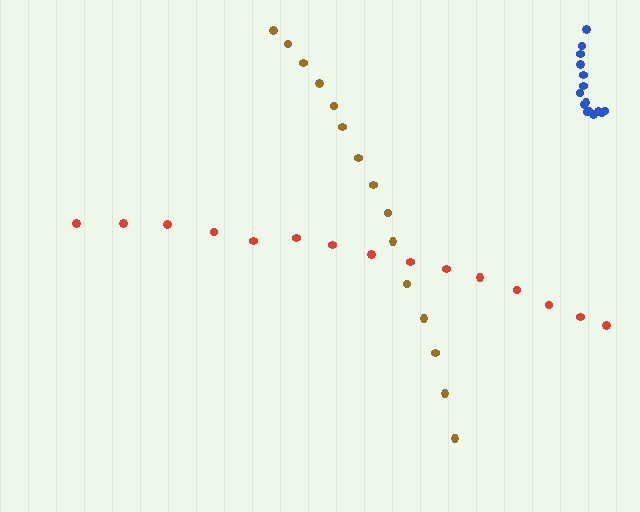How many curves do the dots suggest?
There are 3 distinct paths.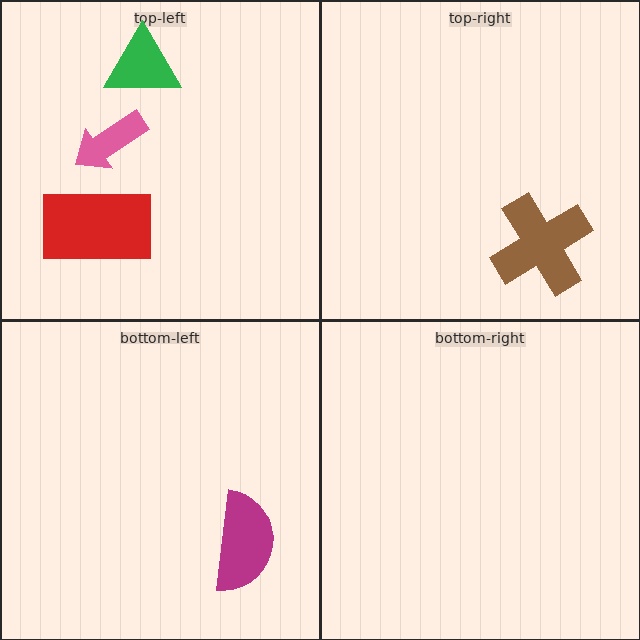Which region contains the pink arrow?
The top-left region.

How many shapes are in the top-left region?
3.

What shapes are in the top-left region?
The green triangle, the pink arrow, the red rectangle.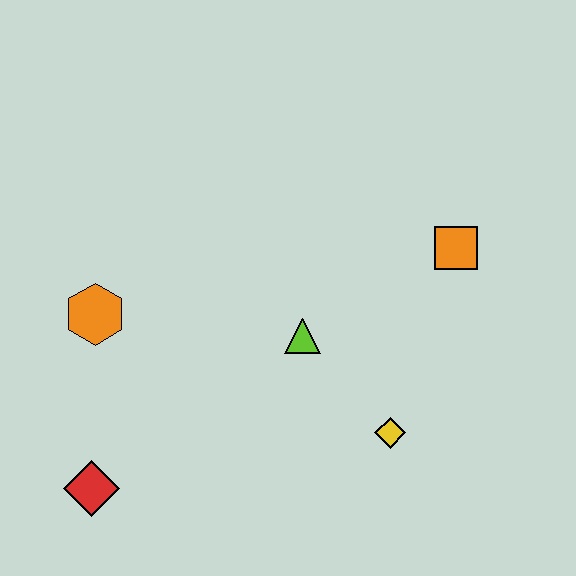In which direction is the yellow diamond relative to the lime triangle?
The yellow diamond is below the lime triangle.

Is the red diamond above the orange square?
No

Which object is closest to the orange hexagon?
The red diamond is closest to the orange hexagon.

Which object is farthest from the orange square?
The red diamond is farthest from the orange square.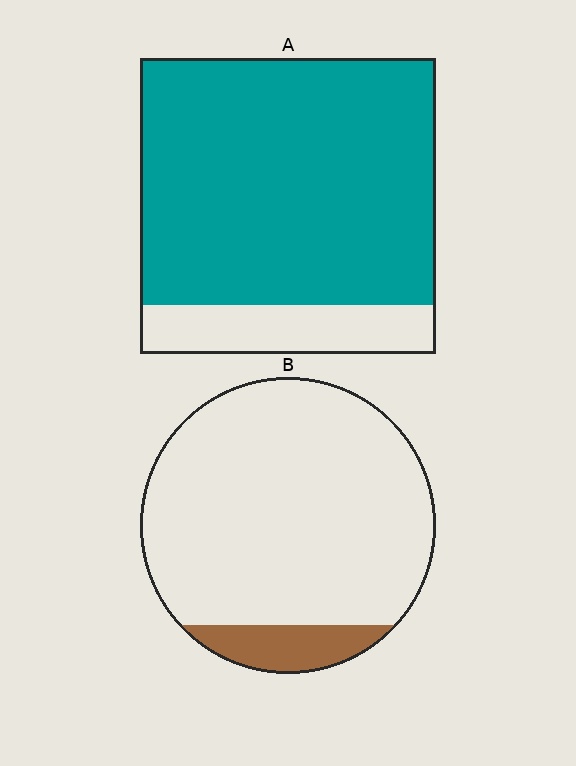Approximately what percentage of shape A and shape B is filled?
A is approximately 85% and B is approximately 10%.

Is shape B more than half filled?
No.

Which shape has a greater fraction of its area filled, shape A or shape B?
Shape A.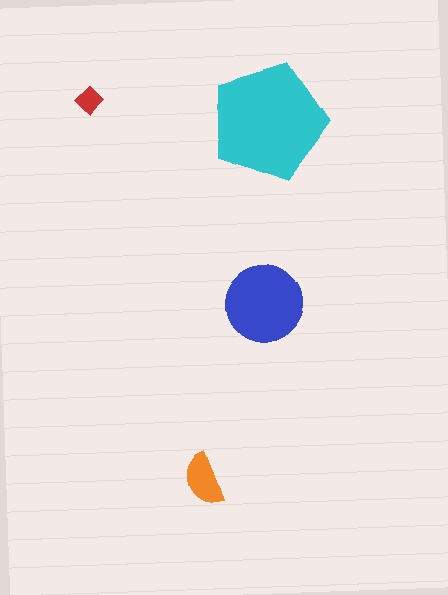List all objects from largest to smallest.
The cyan pentagon, the blue circle, the orange semicircle, the red diamond.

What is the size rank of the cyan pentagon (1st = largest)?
1st.